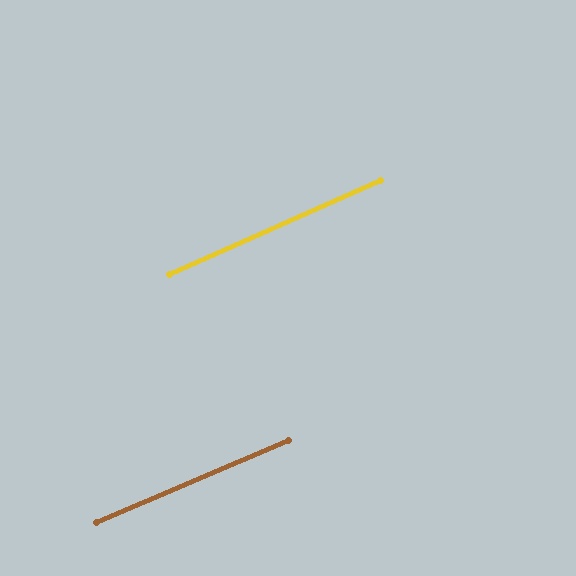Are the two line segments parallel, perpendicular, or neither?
Parallel — their directions differ by only 1.1°.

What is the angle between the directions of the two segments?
Approximately 1 degree.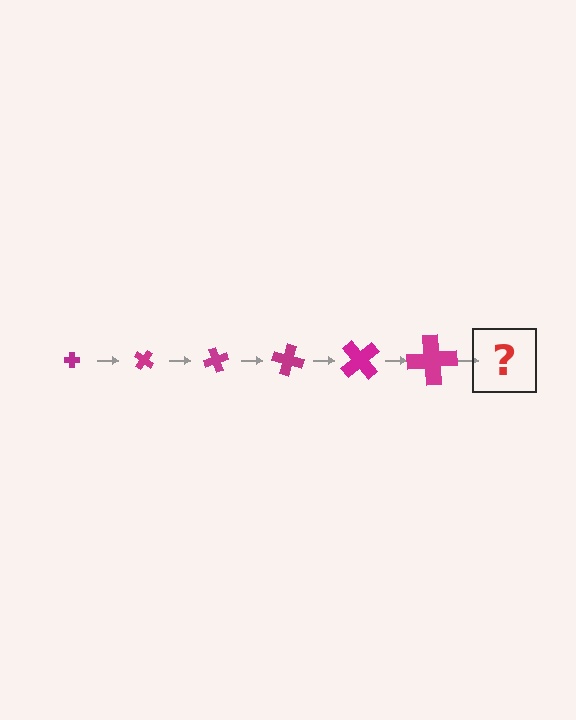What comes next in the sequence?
The next element should be a cross, larger than the previous one and rotated 210 degrees from the start.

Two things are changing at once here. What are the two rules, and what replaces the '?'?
The two rules are that the cross grows larger each step and it rotates 35 degrees each step. The '?' should be a cross, larger than the previous one and rotated 210 degrees from the start.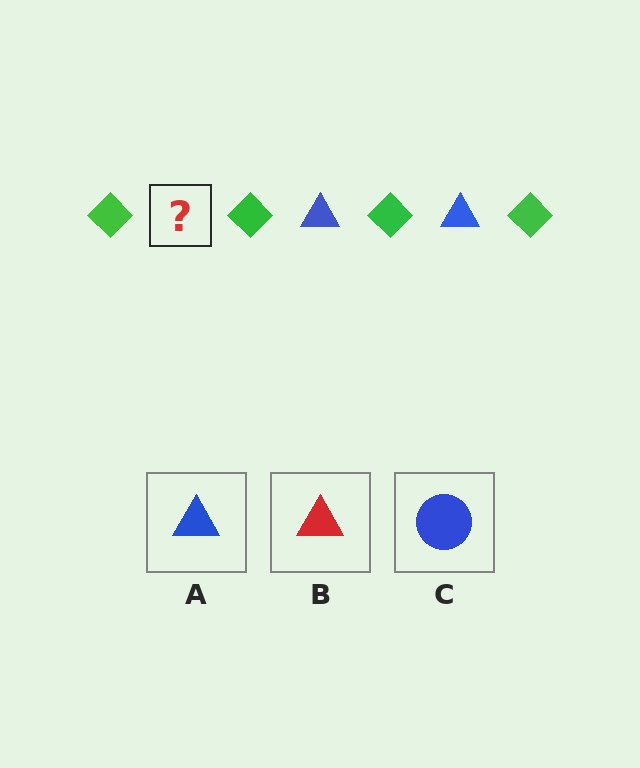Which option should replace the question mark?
Option A.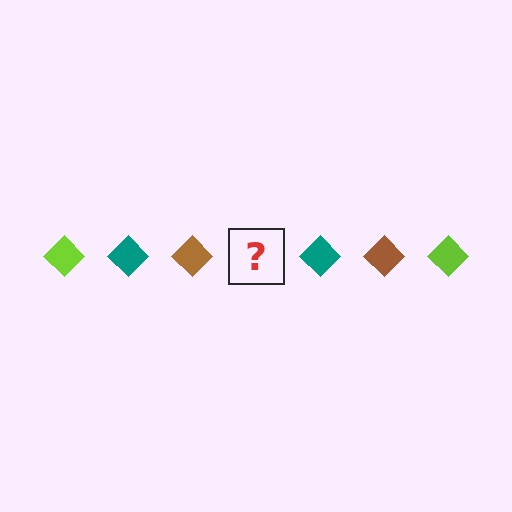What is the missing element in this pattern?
The missing element is a lime diamond.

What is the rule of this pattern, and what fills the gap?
The rule is that the pattern cycles through lime, teal, brown diamonds. The gap should be filled with a lime diamond.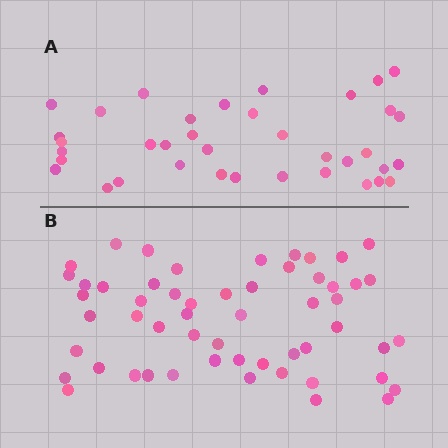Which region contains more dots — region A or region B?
Region B (the bottom region) has more dots.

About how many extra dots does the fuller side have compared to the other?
Region B has approximately 20 more dots than region A.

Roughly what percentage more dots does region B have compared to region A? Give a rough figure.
About 50% more.